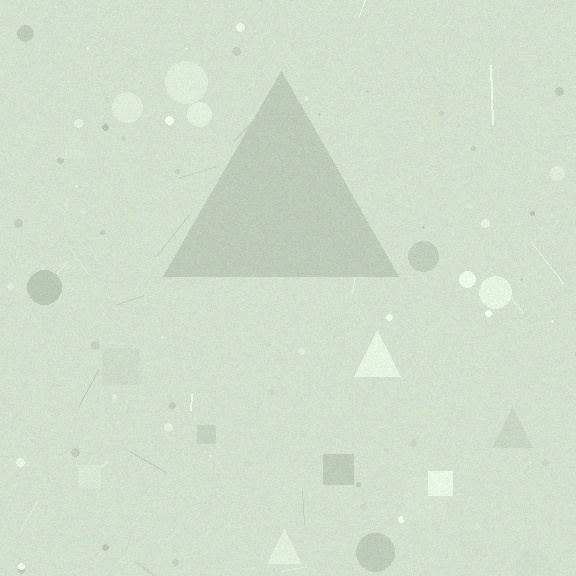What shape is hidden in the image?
A triangle is hidden in the image.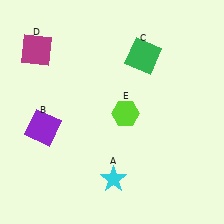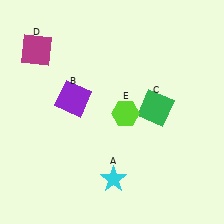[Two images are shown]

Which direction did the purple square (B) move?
The purple square (B) moved right.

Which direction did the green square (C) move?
The green square (C) moved down.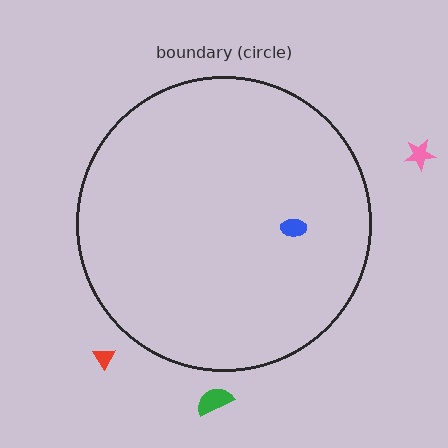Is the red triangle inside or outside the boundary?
Outside.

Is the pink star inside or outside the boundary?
Outside.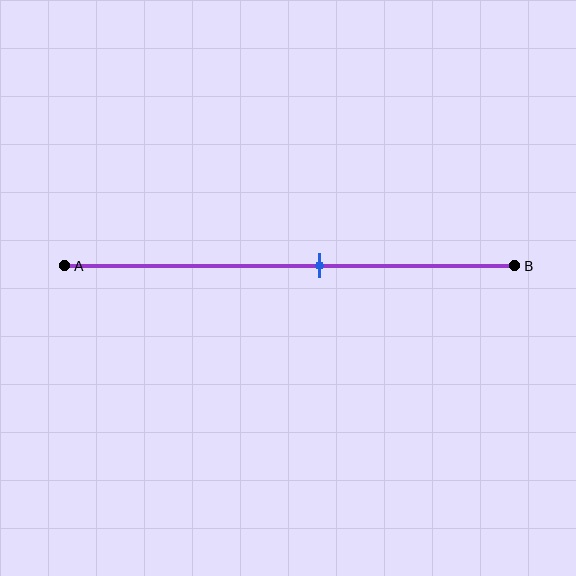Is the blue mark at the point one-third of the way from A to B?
No, the mark is at about 55% from A, not at the 33% one-third point.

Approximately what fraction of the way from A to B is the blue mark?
The blue mark is approximately 55% of the way from A to B.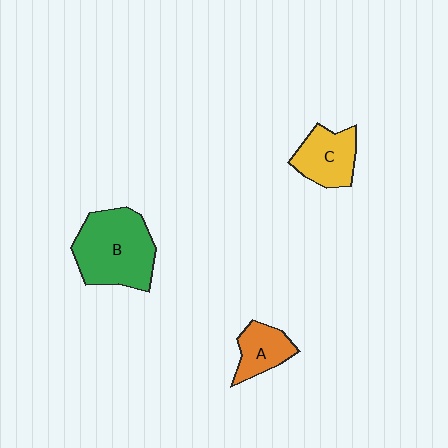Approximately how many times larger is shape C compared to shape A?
Approximately 1.3 times.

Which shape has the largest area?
Shape B (green).